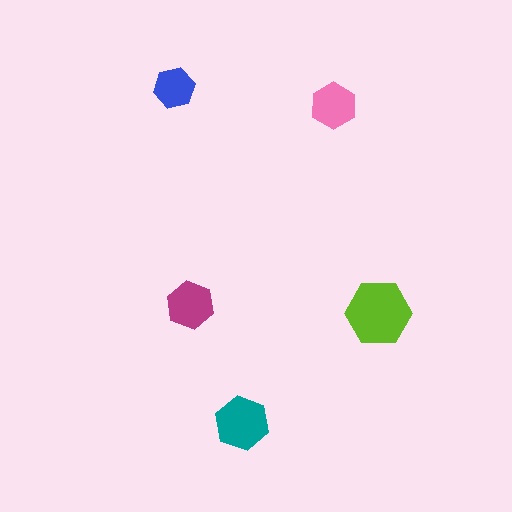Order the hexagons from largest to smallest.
the lime one, the teal one, the magenta one, the pink one, the blue one.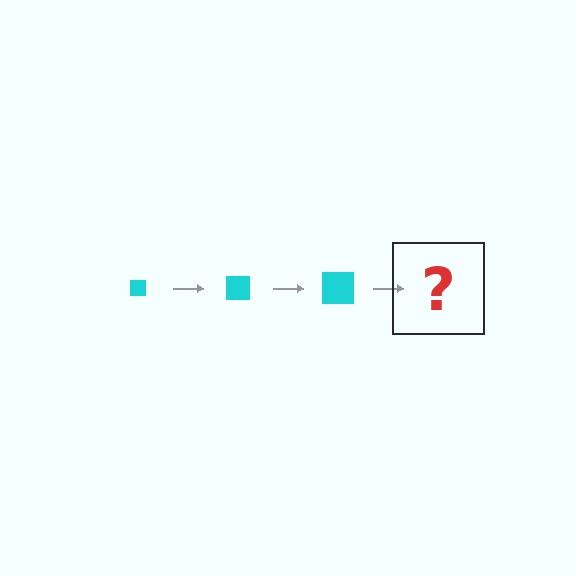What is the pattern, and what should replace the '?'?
The pattern is that the square gets progressively larger each step. The '?' should be a cyan square, larger than the previous one.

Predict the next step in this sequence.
The next step is a cyan square, larger than the previous one.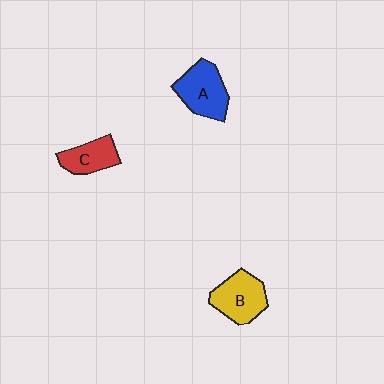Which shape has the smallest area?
Shape C (red).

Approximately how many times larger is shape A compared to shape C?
Approximately 1.4 times.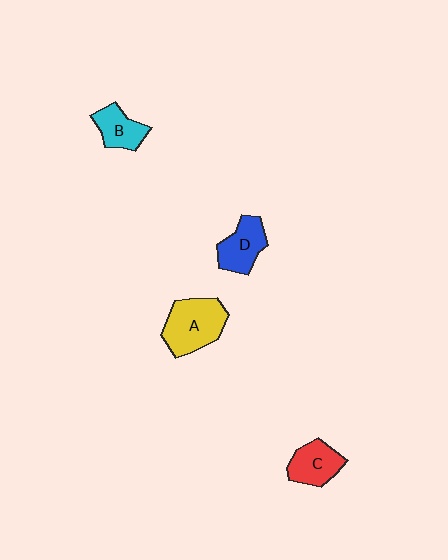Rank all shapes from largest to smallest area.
From largest to smallest: A (yellow), D (blue), C (red), B (cyan).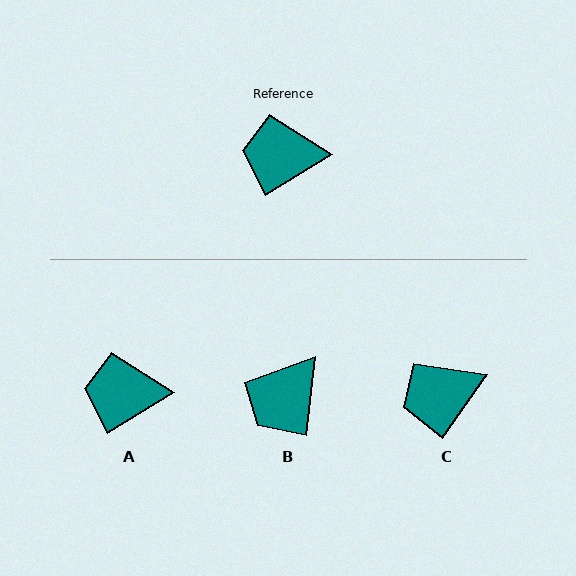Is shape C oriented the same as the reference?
No, it is off by about 24 degrees.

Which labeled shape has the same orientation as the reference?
A.